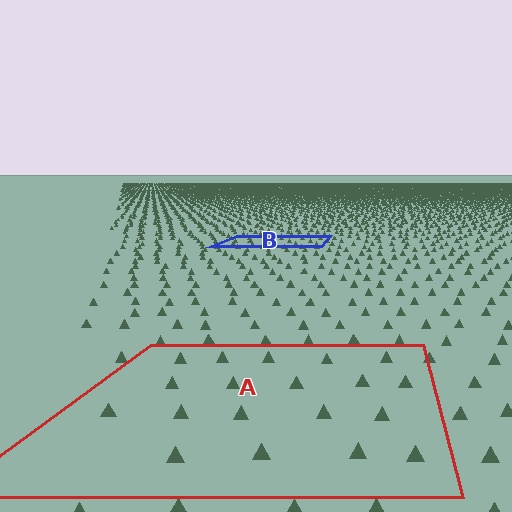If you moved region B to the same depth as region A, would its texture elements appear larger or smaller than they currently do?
They would appear larger. At a closer depth, the same texture elements are projected at a bigger on-screen size.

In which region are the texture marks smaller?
The texture marks are smaller in region B, because it is farther away.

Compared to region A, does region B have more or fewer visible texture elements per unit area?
Region B has more texture elements per unit area — they are packed more densely because it is farther away.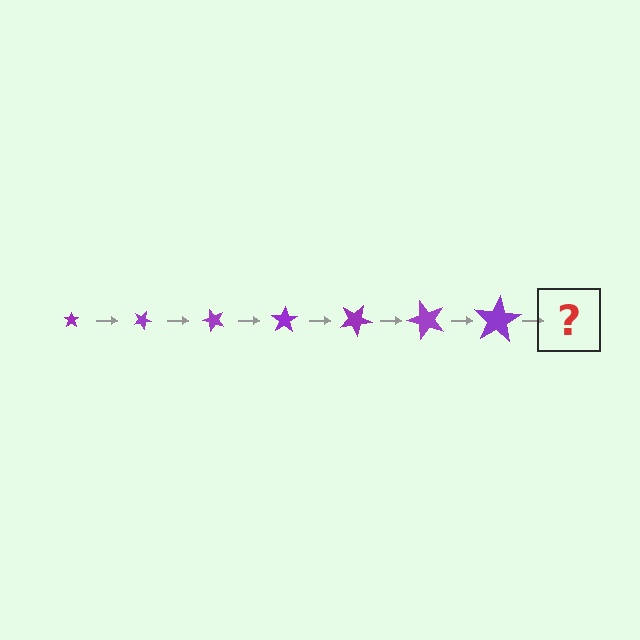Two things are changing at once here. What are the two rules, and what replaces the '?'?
The two rules are that the star grows larger each step and it rotates 25 degrees each step. The '?' should be a star, larger than the previous one and rotated 175 degrees from the start.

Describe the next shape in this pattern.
It should be a star, larger than the previous one and rotated 175 degrees from the start.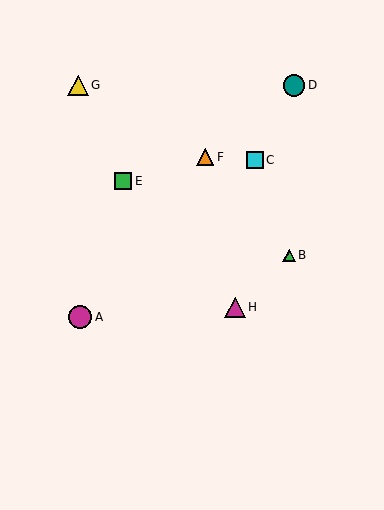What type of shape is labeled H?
Shape H is a magenta triangle.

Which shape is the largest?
The magenta circle (labeled A) is the largest.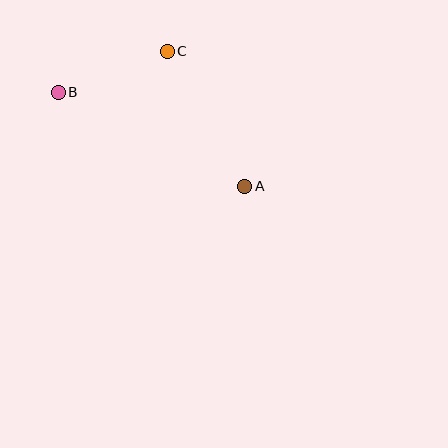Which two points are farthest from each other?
Points A and B are farthest from each other.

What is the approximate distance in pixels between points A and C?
The distance between A and C is approximately 156 pixels.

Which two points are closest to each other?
Points B and C are closest to each other.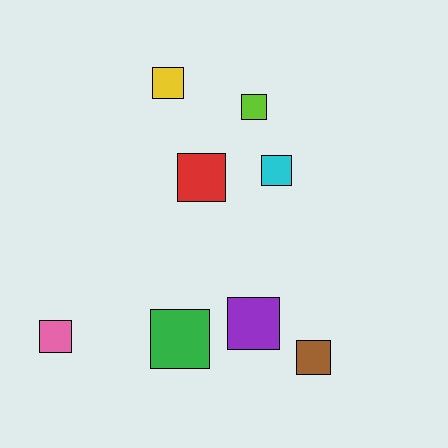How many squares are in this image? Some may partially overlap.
There are 8 squares.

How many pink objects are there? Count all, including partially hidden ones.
There is 1 pink object.